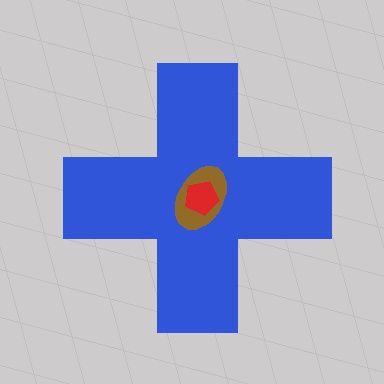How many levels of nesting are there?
3.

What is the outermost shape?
The blue cross.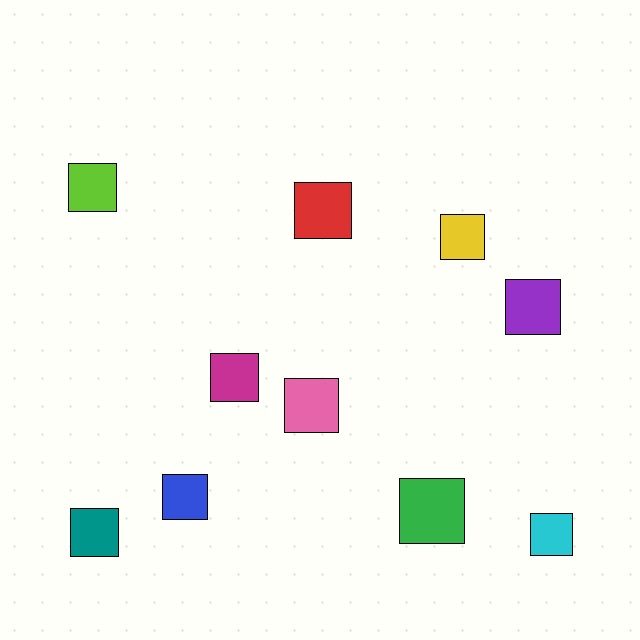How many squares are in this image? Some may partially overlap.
There are 10 squares.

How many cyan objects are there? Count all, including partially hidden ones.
There is 1 cyan object.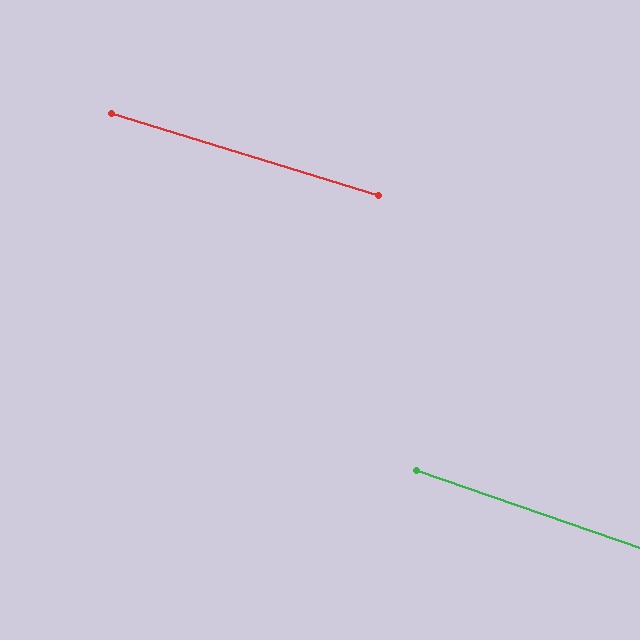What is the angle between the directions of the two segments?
Approximately 2 degrees.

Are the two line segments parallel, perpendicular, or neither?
Parallel — their directions differ by only 2.0°.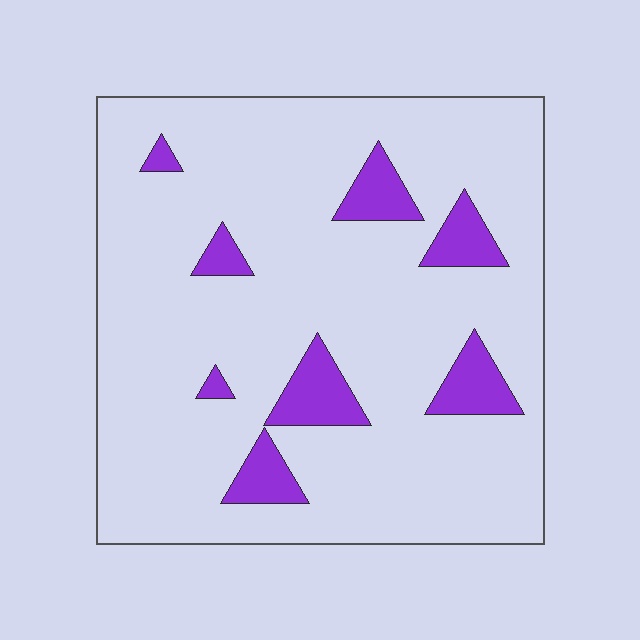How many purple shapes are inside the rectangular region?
8.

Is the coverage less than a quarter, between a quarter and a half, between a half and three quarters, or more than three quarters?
Less than a quarter.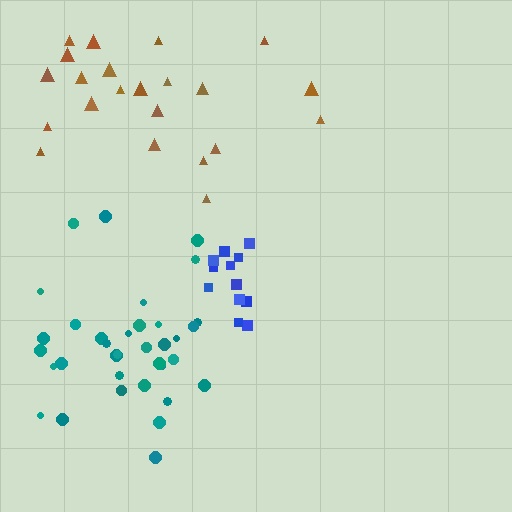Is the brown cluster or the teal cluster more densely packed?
Teal.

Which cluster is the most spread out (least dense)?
Brown.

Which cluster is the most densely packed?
Blue.